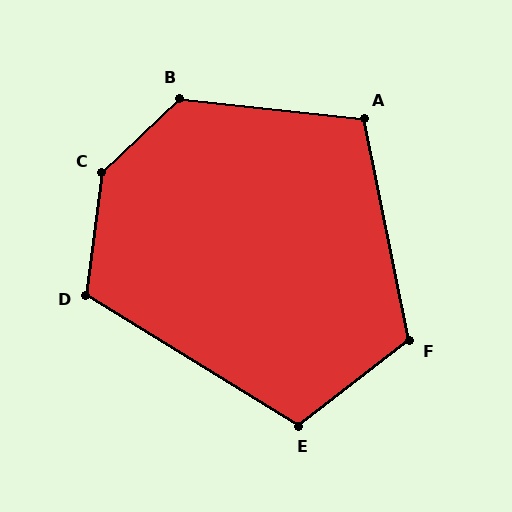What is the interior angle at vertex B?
Approximately 130 degrees (obtuse).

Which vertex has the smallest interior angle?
A, at approximately 108 degrees.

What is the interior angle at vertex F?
Approximately 116 degrees (obtuse).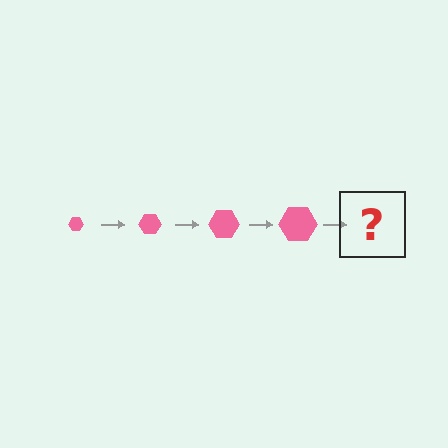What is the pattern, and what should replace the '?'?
The pattern is that the hexagon gets progressively larger each step. The '?' should be a pink hexagon, larger than the previous one.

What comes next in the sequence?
The next element should be a pink hexagon, larger than the previous one.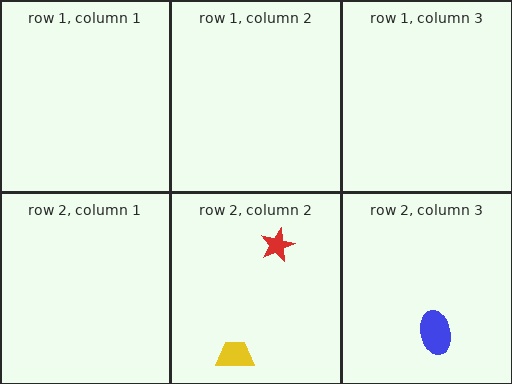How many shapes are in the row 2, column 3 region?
1.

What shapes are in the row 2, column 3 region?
The blue ellipse.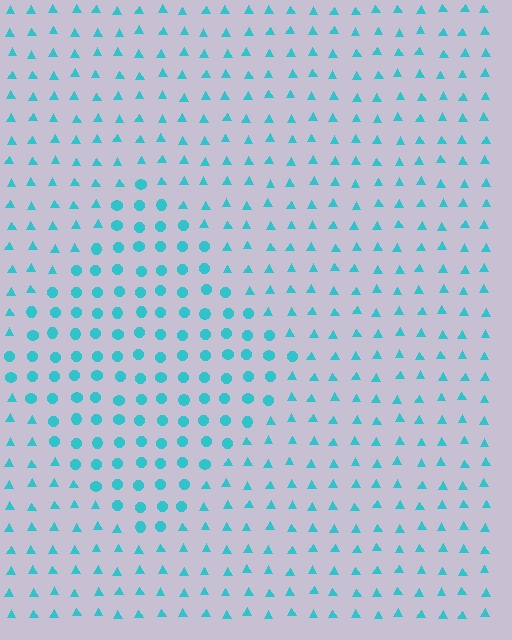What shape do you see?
I see a diamond.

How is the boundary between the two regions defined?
The boundary is defined by a change in element shape: circles inside vs. triangles outside. All elements share the same color and spacing.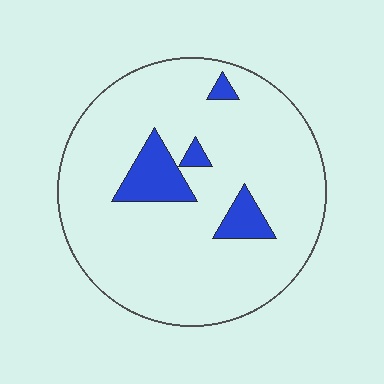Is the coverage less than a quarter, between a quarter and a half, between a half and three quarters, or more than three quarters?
Less than a quarter.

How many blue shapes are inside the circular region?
4.